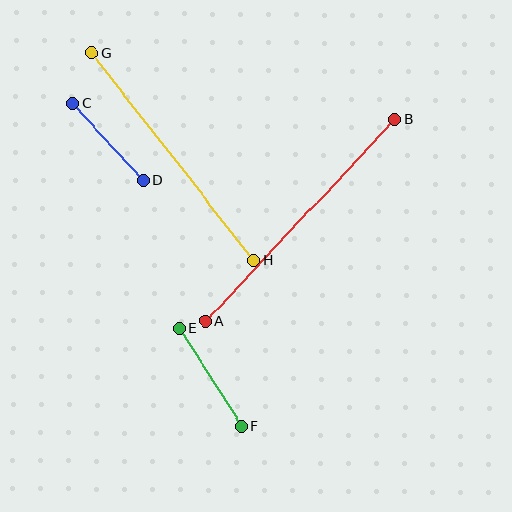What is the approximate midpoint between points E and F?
The midpoint is at approximately (211, 377) pixels.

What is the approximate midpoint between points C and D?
The midpoint is at approximately (108, 142) pixels.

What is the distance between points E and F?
The distance is approximately 115 pixels.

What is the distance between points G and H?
The distance is approximately 263 pixels.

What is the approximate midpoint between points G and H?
The midpoint is at approximately (173, 156) pixels.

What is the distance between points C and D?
The distance is approximately 103 pixels.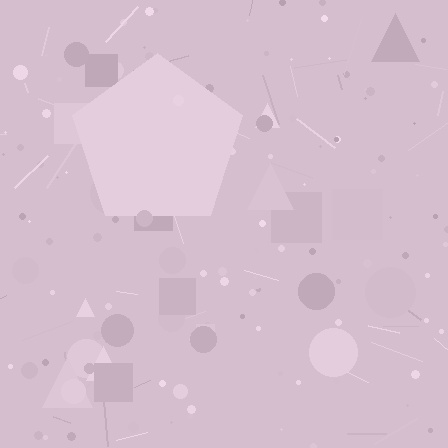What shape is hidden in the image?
A pentagon is hidden in the image.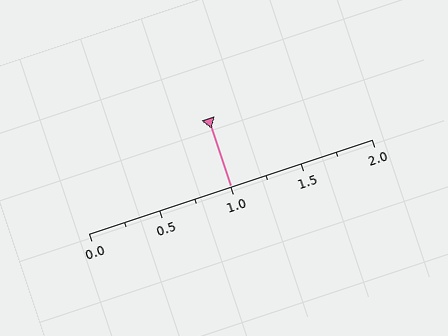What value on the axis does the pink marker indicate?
The marker indicates approximately 1.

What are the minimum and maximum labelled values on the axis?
The axis runs from 0.0 to 2.0.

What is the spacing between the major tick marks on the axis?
The major ticks are spaced 0.5 apart.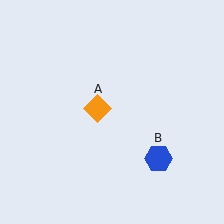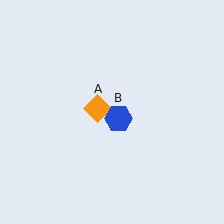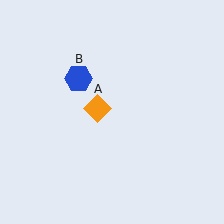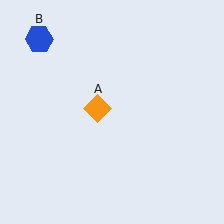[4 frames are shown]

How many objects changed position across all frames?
1 object changed position: blue hexagon (object B).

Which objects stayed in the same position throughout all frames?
Orange diamond (object A) remained stationary.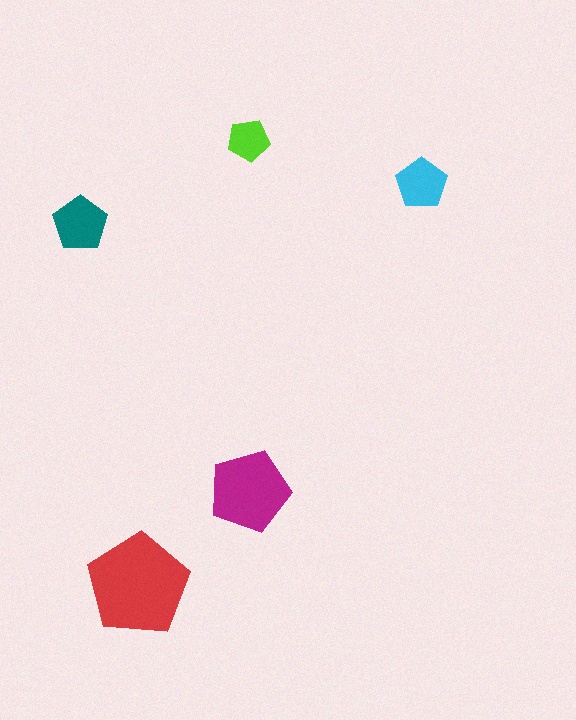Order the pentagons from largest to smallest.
the red one, the magenta one, the teal one, the cyan one, the lime one.